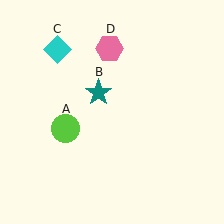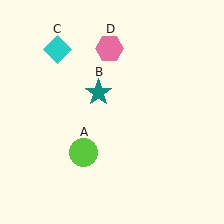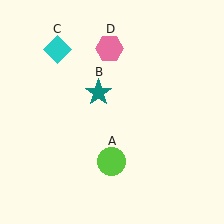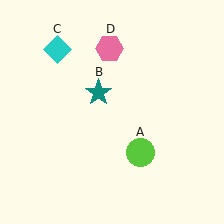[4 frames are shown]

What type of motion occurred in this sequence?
The lime circle (object A) rotated counterclockwise around the center of the scene.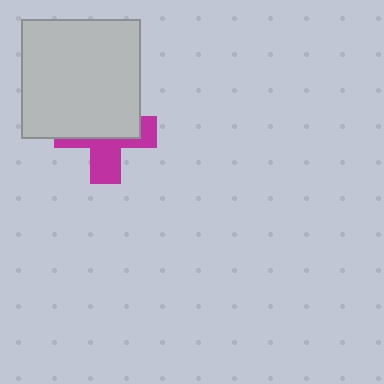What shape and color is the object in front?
The object in front is a light gray square.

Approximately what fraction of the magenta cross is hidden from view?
Roughly 57% of the magenta cross is hidden behind the light gray square.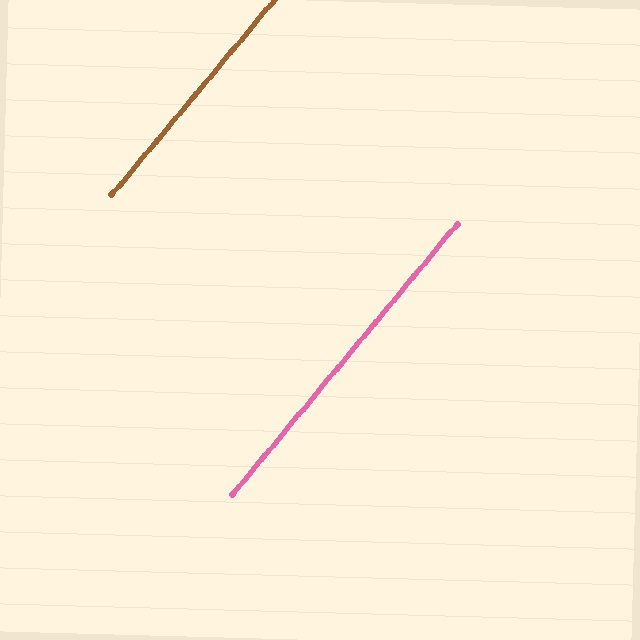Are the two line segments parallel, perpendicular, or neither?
Parallel — their directions differ by only 0.0°.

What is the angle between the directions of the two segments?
Approximately 0 degrees.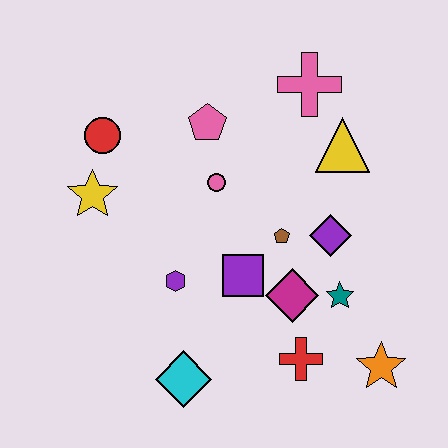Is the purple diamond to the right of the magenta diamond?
Yes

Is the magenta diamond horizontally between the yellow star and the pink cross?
Yes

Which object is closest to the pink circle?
The pink pentagon is closest to the pink circle.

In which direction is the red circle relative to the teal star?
The red circle is to the left of the teal star.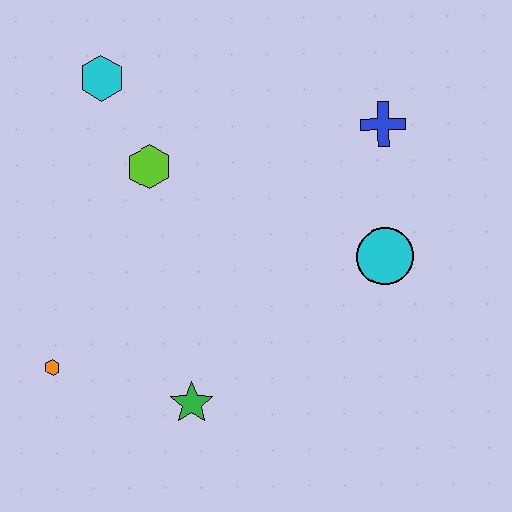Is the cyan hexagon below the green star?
No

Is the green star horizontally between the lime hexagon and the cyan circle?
Yes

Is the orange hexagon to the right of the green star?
No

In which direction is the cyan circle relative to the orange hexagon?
The cyan circle is to the right of the orange hexagon.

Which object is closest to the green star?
The orange hexagon is closest to the green star.